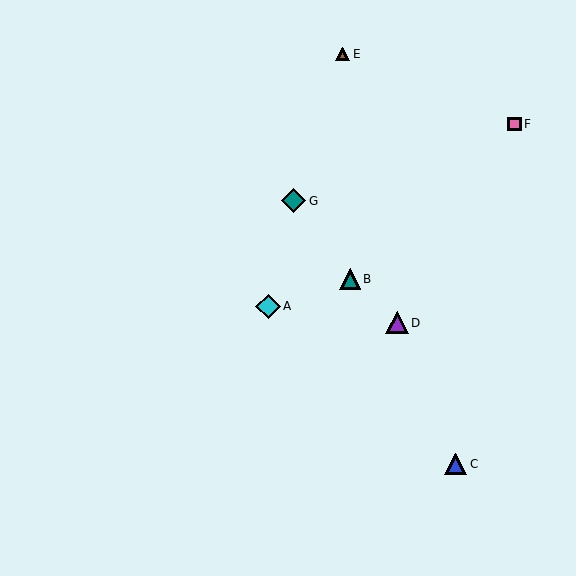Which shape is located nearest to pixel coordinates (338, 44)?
The brown triangle (labeled E) at (343, 54) is nearest to that location.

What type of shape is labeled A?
Shape A is a cyan diamond.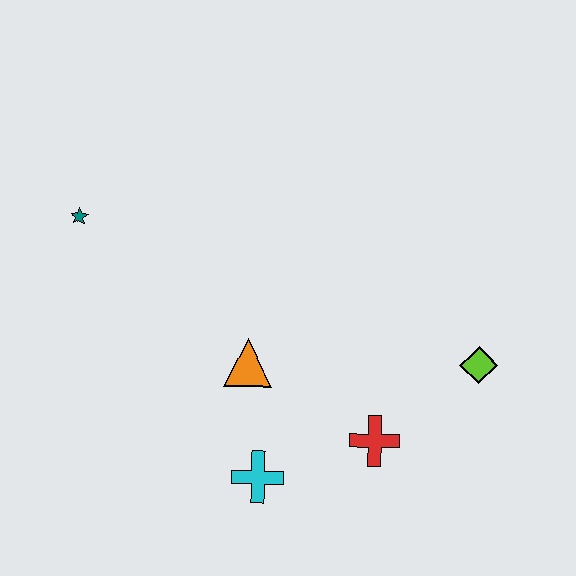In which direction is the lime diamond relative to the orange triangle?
The lime diamond is to the right of the orange triangle.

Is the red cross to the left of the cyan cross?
No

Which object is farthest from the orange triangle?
The lime diamond is farthest from the orange triangle.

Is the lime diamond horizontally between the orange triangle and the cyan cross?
No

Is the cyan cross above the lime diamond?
No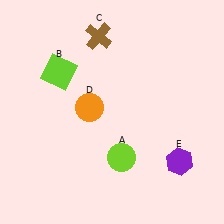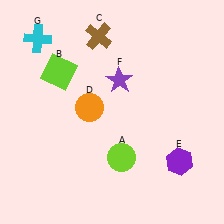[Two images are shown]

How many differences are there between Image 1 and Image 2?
There are 2 differences between the two images.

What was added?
A purple star (F), a cyan cross (G) were added in Image 2.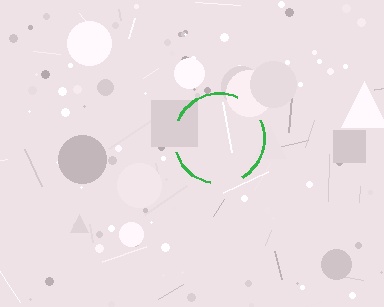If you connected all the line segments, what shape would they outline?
They would outline a circle.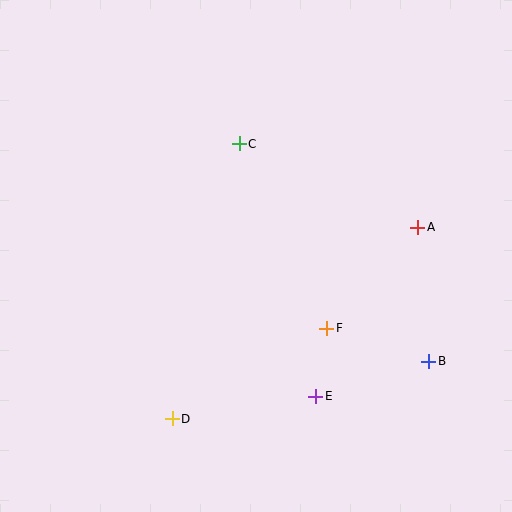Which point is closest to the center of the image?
Point F at (327, 328) is closest to the center.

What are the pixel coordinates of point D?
Point D is at (172, 419).